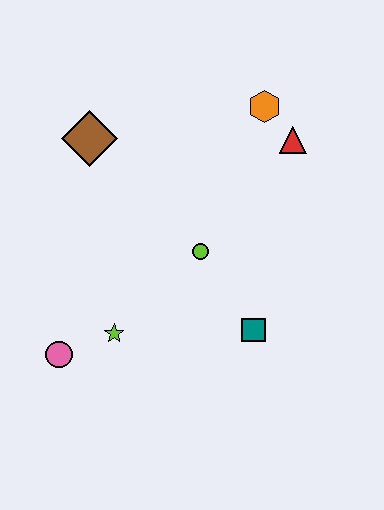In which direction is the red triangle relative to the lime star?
The red triangle is above the lime star.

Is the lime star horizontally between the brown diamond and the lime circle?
Yes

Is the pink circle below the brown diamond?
Yes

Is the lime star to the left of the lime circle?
Yes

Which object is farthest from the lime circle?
The pink circle is farthest from the lime circle.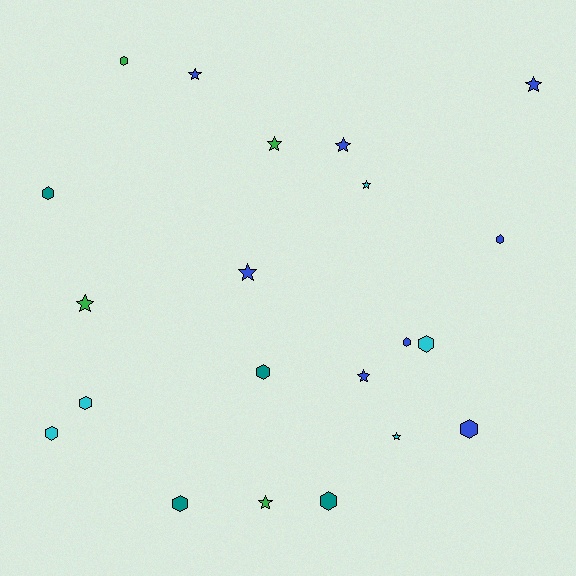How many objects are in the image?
There are 21 objects.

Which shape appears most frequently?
Hexagon, with 11 objects.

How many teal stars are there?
There are no teal stars.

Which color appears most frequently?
Blue, with 8 objects.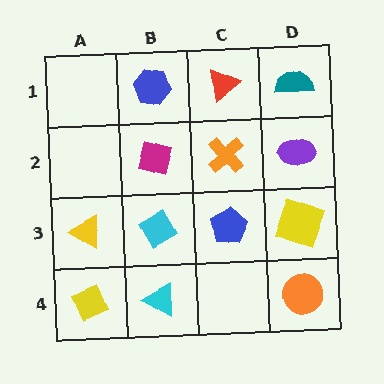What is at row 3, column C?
A blue pentagon.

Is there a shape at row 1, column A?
No, that cell is empty.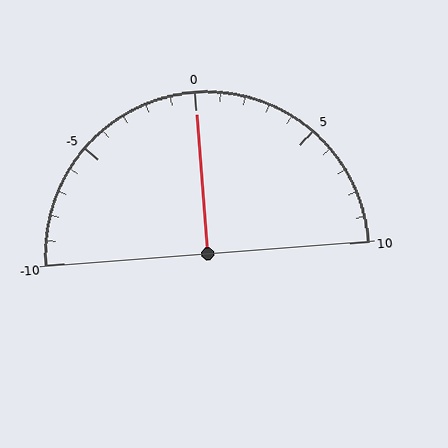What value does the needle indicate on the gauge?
The needle indicates approximately 0.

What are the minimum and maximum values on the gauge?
The gauge ranges from -10 to 10.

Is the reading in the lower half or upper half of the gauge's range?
The reading is in the upper half of the range (-10 to 10).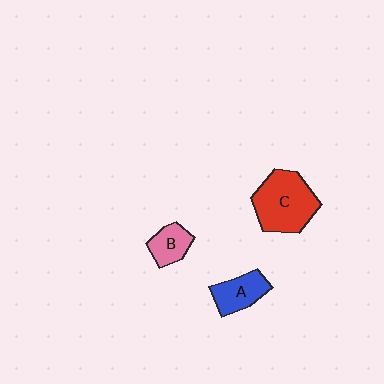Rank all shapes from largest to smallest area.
From largest to smallest: C (red), A (blue), B (pink).